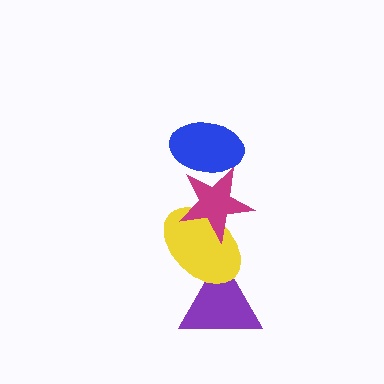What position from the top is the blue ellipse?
The blue ellipse is 1st from the top.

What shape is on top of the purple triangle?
The yellow ellipse is on top of the purple triangle.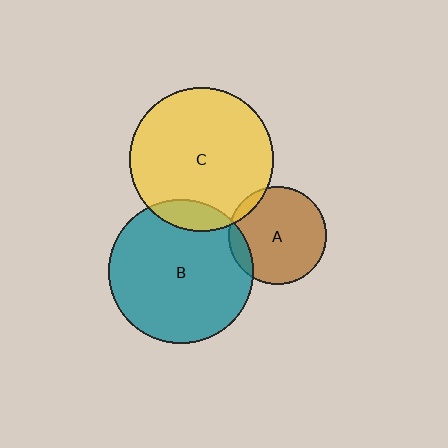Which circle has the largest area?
Circle B (teal).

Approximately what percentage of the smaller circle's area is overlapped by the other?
Approximately 10%.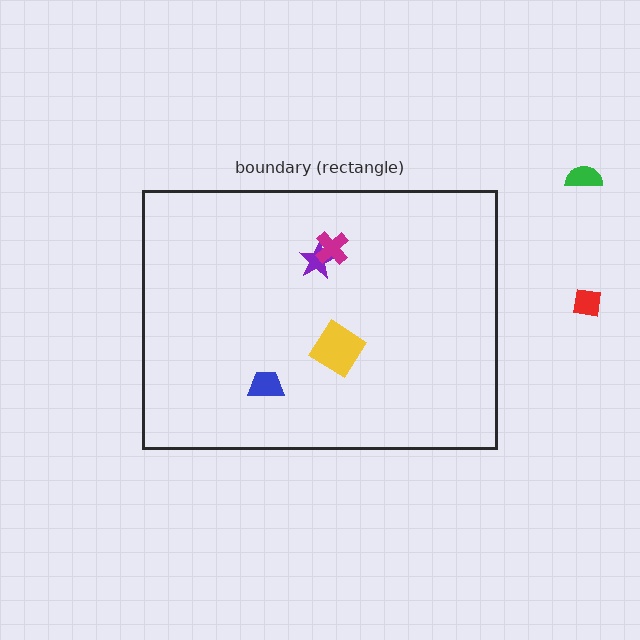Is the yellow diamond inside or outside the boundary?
Inside.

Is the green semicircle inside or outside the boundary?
Outside.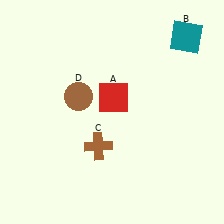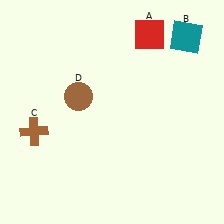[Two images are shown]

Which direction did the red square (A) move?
The red square (A) moved up.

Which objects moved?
The objects that moved are: the red square (A), the brown cross (C).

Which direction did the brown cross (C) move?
The brown cross (C) moved left.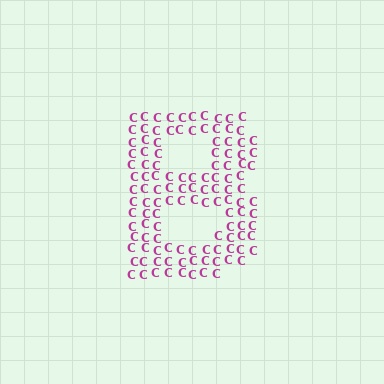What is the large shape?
The large shape is the letter B.